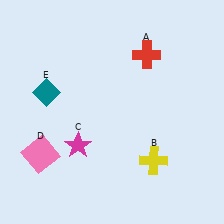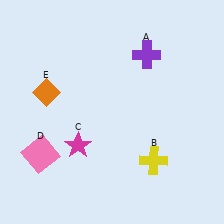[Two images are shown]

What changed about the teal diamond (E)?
In Image 1, E is teal. In Image 2, it changed to orange.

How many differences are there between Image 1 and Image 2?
There are 2 differences between the two images.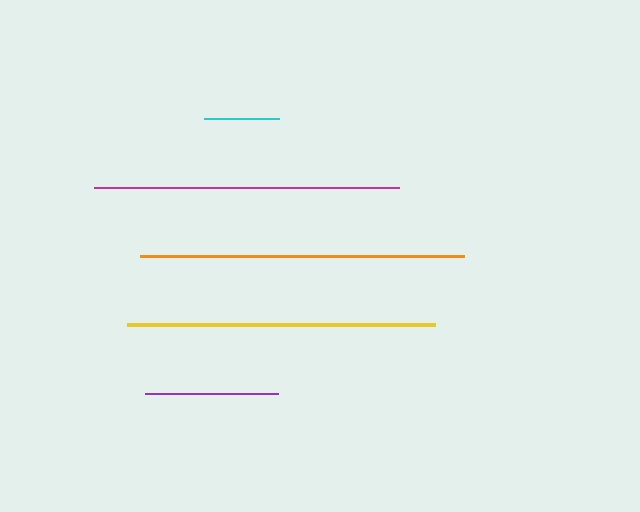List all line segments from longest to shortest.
From longest to shortest: orange, yellow, magenta, purple, cyan.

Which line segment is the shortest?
The cyan line is the shortest at approximately 74 pixels.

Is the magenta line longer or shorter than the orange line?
The orange line is longer than the magenta line.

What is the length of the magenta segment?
The magenta segment is approximately 305 pixels long.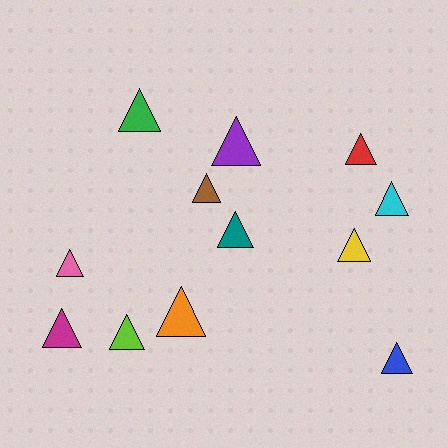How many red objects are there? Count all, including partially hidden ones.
There is 1 red object.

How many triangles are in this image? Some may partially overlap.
There are 12 triangles.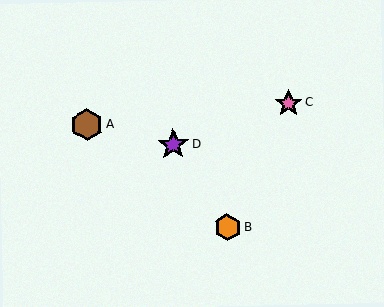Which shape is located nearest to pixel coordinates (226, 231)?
The orange hexagon (labeled B) at (227, 228) is nearest to that location.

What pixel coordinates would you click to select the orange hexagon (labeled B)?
Click at (227, 228) to select the orange hexagon B.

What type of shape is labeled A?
Shape A is a brown hexagon.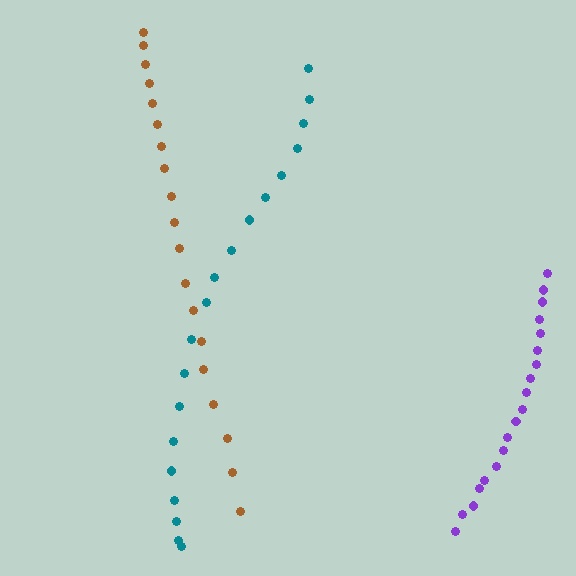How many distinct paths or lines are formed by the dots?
There are 3 distinct paths.